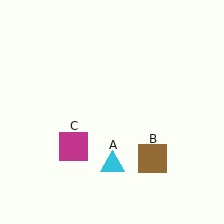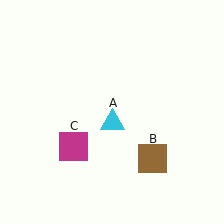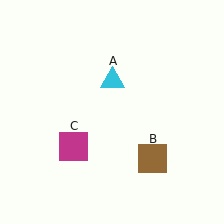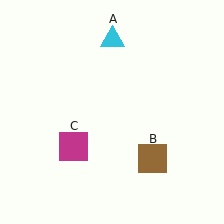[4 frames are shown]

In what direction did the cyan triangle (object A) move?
The cyan triangle (object A) moved up.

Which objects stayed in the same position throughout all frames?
Brown square (object B) and magenta square (object C) remained stationary.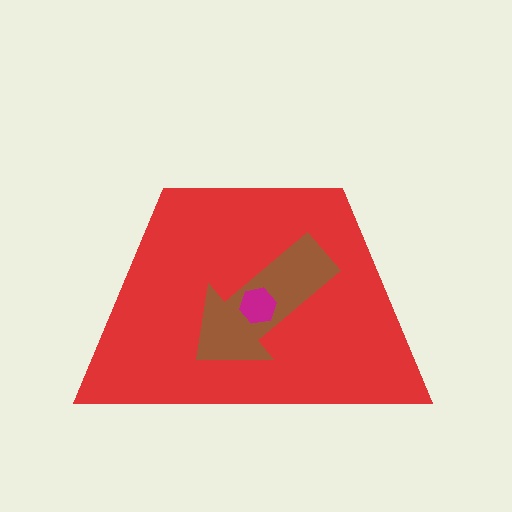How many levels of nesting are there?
3.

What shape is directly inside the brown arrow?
The magenta hexagon.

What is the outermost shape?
The red trapezoid.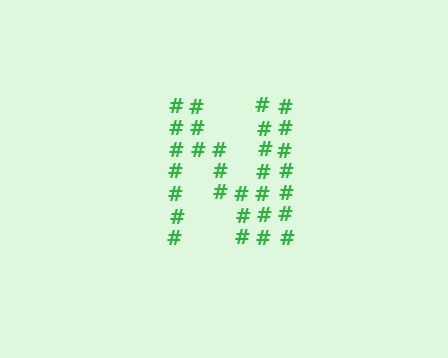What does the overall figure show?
The overall figure shows the letter N.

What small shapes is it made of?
It is made of small hash symbols.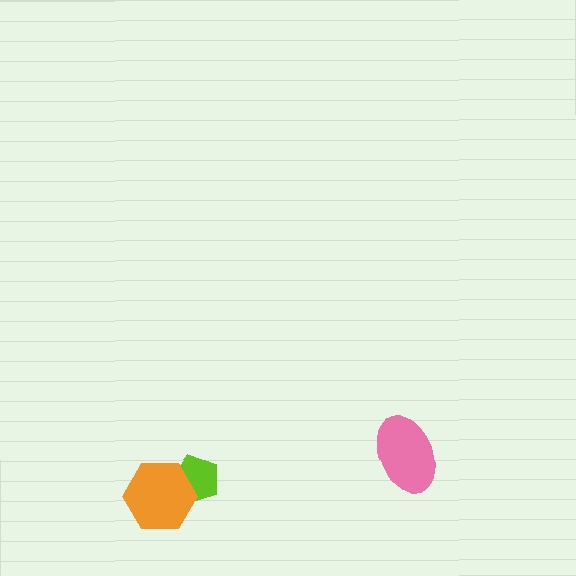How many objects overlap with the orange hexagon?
1 object overlaps with the orange hexagon.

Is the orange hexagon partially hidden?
No, no other shape covers it.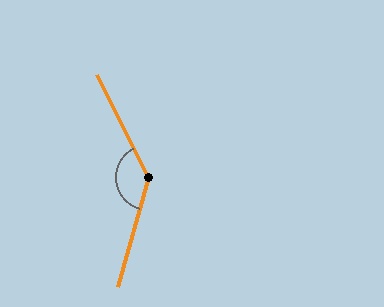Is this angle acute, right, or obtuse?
It is obtuse.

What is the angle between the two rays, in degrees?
Approximately 138 degrees.